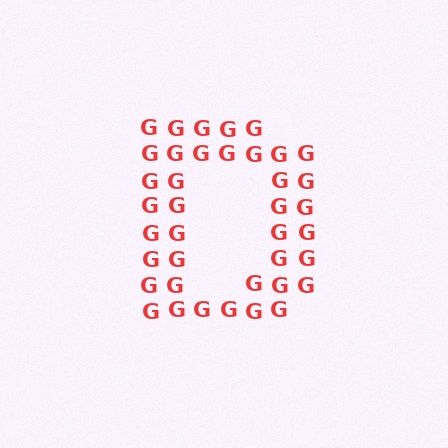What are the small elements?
The small elements are letter G's.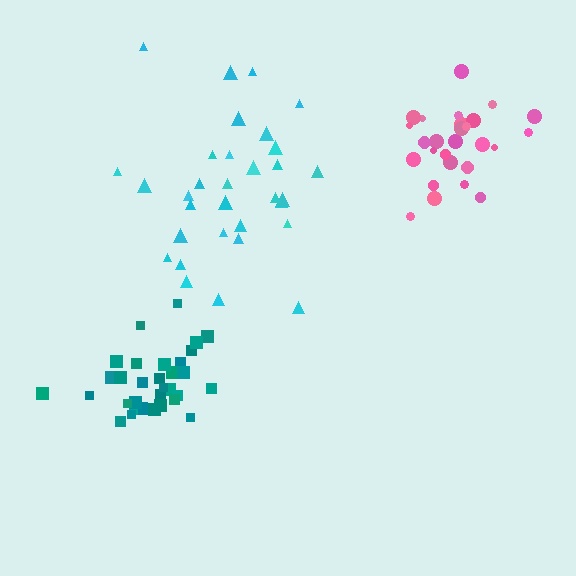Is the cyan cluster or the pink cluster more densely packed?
Pink.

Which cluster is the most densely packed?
Pink.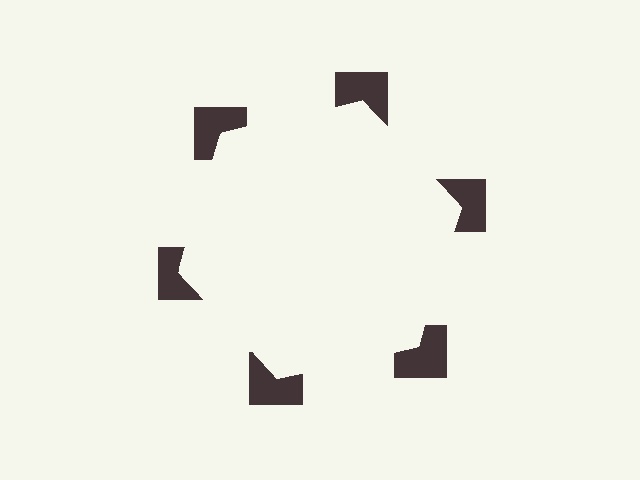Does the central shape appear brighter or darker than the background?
It typically appears slightly brighter than the background, even though no actual brightness change is drawn.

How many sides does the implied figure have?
6 sides.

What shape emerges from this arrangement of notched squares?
An illusory hexagon — its edges are inferred from the aligned wedge cuts in the notched squares, not physically drawn.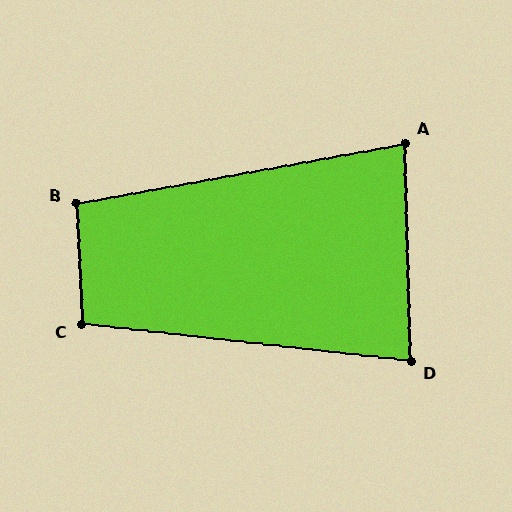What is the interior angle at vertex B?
Approximately 98 degrees (obtuse).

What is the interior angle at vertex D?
Approximately 82 degrees (acute).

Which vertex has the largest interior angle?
C, at approximately 99 degrees.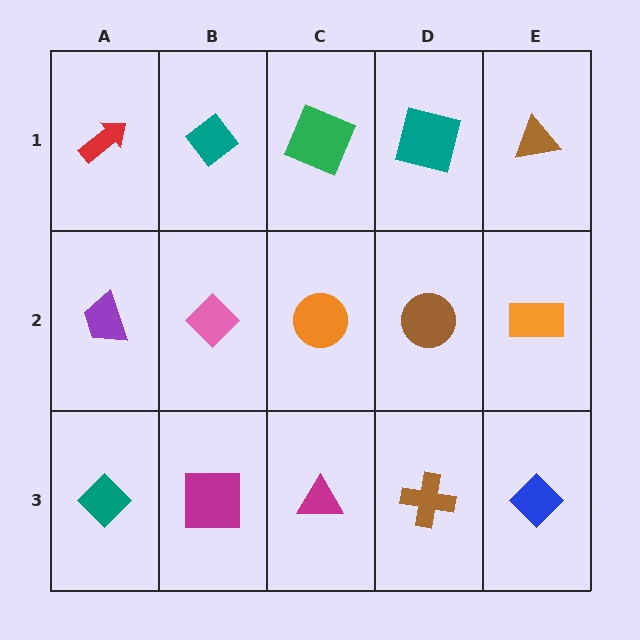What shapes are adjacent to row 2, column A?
A red arrow (row 1, column A), a teal diamond (row 3, column A), a pink diamond (row 2, column B).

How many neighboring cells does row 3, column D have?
3.